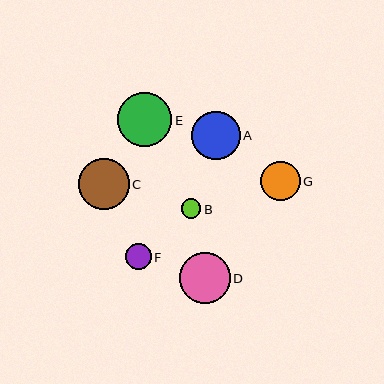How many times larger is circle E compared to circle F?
Circle E is approximately 2.1 times the size of circle F.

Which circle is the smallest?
Circle B is the smallest with a size of approximately 19 pixels.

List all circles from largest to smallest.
From largest to smallest: E, C, D, A, G, F, B.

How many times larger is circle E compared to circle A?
Circle E is approximately 1.1 times the size of circle A.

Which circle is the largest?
Circle E is the largest with a size of approximately 55 pixels.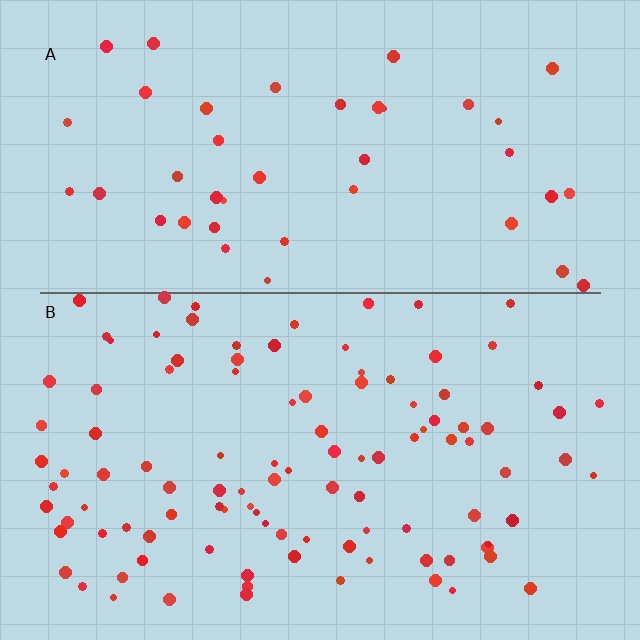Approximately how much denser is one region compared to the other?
Approximately 2.4× — region B over region A.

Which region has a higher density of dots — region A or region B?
B (the bottom).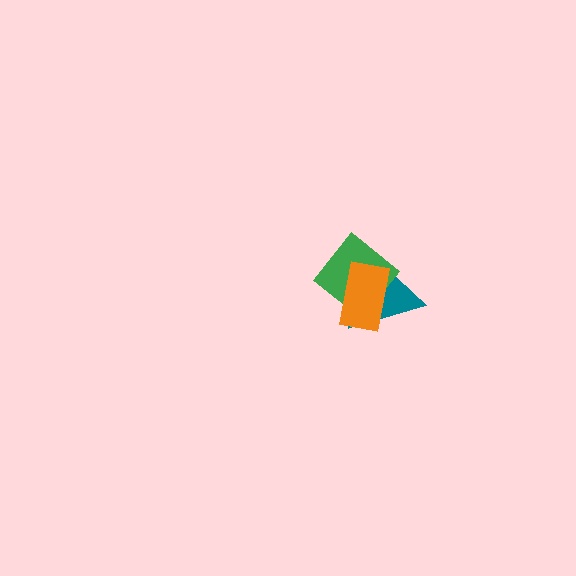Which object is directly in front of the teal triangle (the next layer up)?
The green diamond is directly in front of the teal triangle.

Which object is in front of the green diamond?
The orange rectangle is in front of the green diamond.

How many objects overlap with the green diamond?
2 objects overlap with the green diamond.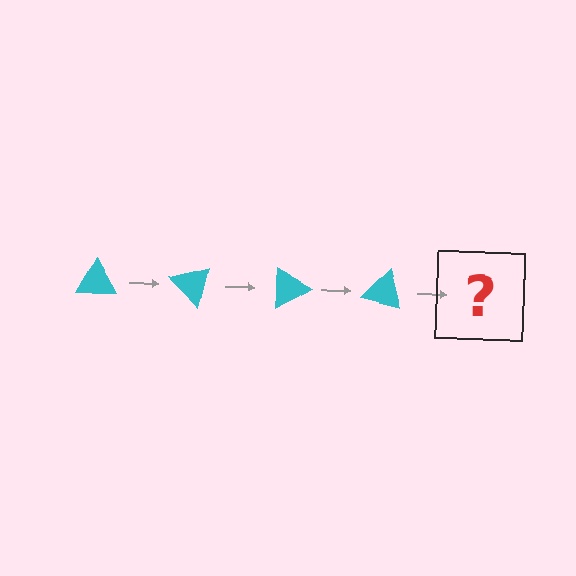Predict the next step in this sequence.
The next step is a cyan triangle rotated 180 degrees.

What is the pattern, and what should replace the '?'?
The pattern is that the triangle rotates 45 degrees each step. The '?' should be a cyan triangle rotated 180 degrees.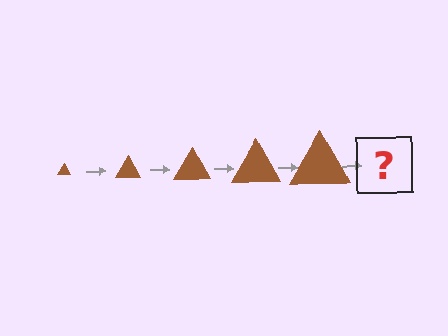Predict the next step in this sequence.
The next step is a brown triangle, larger than the previous one.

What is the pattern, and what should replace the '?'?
The pattern is that the triangle gets progressively larger each step. The '?' should be a brown triangle, larger than the previous one.